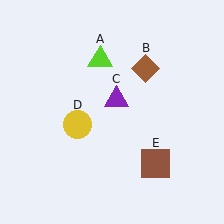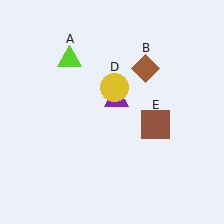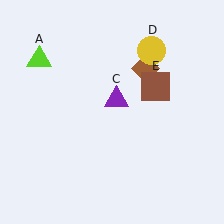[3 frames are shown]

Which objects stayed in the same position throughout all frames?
Brown diamond (object B) and purple triangle (object C) remained stationary.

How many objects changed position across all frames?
3 objects changed position: lime triangle (object A), yellow circle (object D), brown square (object E).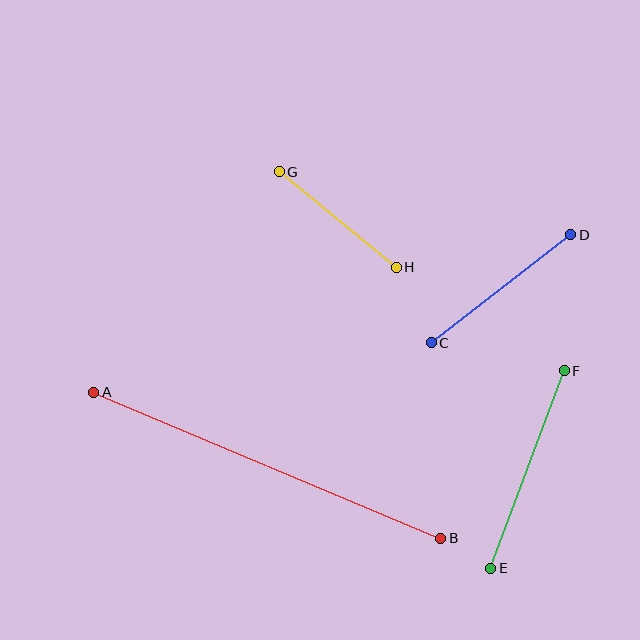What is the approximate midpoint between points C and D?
The midpoint is at approximately (501, 289) pixels.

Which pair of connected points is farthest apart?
Points A and B are farthest apart.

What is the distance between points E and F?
The distance is approximately 211 pixels.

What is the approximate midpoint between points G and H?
The midpoint is at approximately (338, 219) pixels.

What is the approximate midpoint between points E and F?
The midpoint is at approximately (527, 469) pixels.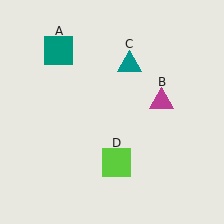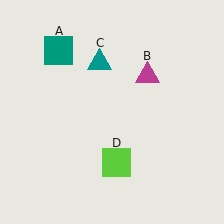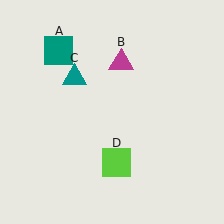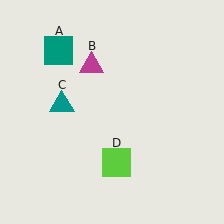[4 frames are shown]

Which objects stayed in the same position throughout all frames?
Teal square (object A) and lime square (object D) remained stationary.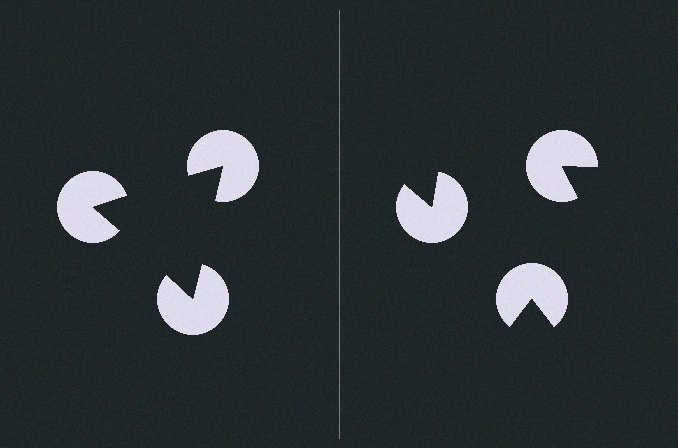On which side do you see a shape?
An illusory triangle appears on the left side. On the right side the wedge cuts are rotated, so no coherent shape forms.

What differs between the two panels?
The pac-man discs are positioned identically on both sides; only the wedge orientations differ. On the left they align to a triangle; on the right they are misaligned.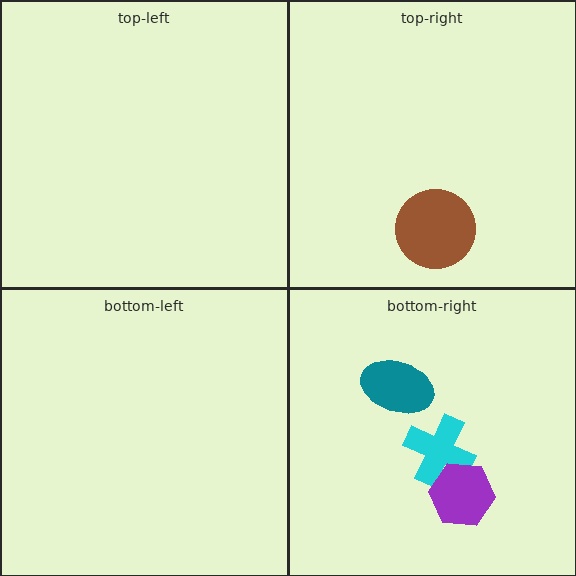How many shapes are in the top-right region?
1.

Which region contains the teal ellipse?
The bottom-right region.